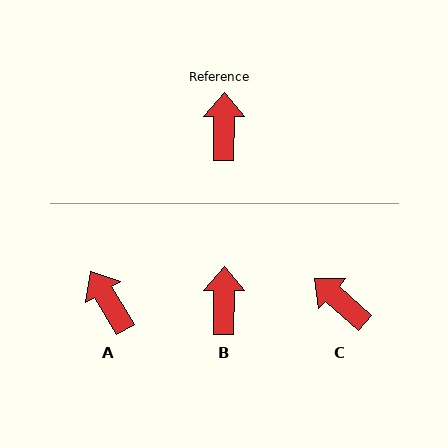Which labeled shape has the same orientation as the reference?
B.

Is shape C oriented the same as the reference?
No, it is off by about 49 degrees.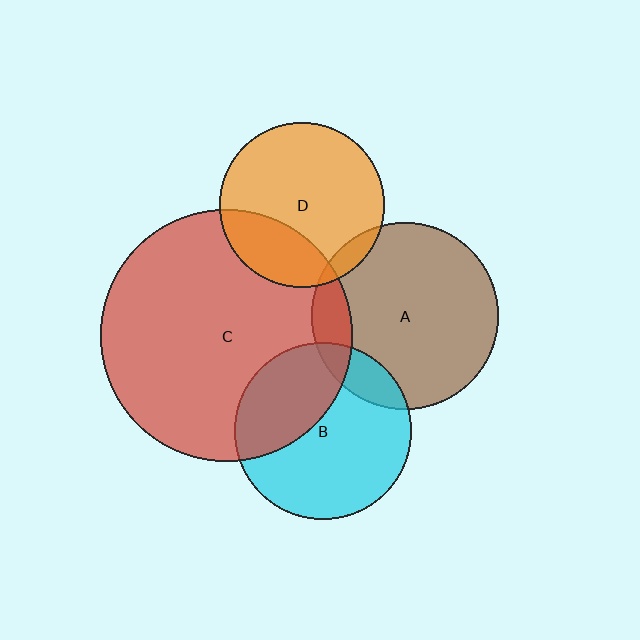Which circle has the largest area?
Circle C (red).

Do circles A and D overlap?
Yes.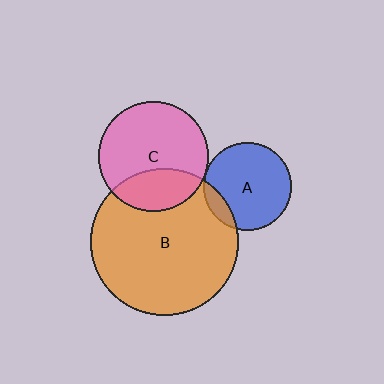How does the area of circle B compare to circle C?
Approximately 1.8 times.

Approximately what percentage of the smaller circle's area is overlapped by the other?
Approximately 10%.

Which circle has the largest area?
Circle B (orange).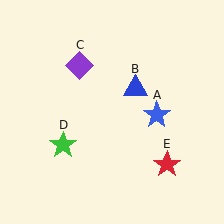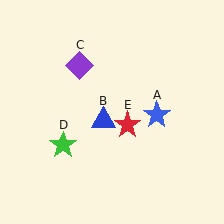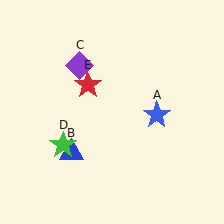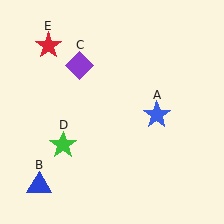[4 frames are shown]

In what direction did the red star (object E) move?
The red star (object E) moved up and to the left.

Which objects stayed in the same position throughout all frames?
Blue star (object A) and purple diamond (object C) and green star (object D) remained stationary.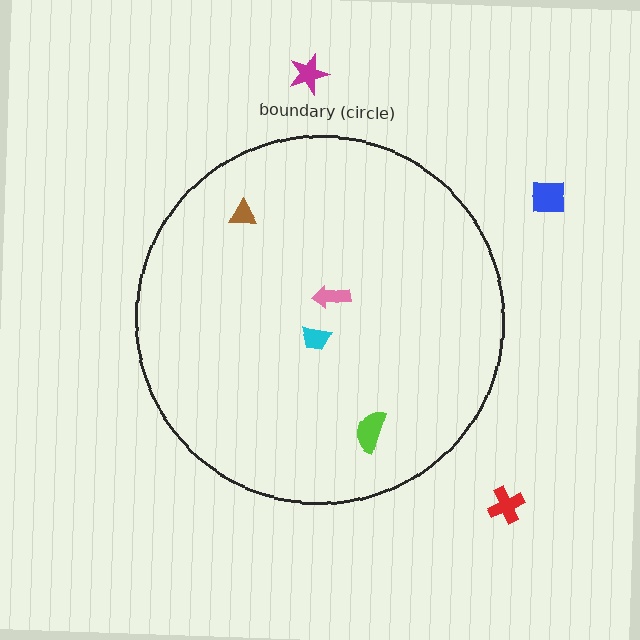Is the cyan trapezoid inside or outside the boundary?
Inside.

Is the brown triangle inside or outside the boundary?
Inside.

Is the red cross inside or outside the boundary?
Outside.